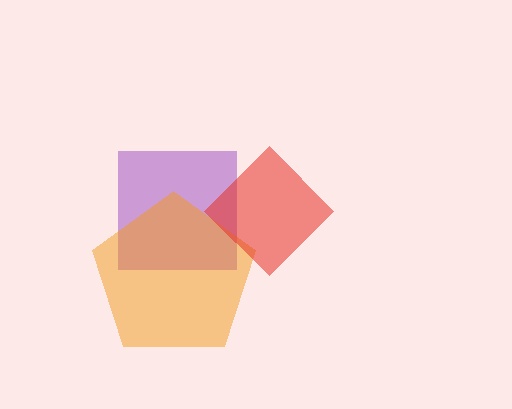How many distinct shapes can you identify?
There are 3 distinct shapes: a purple square, an orange pentagon, a red diamond.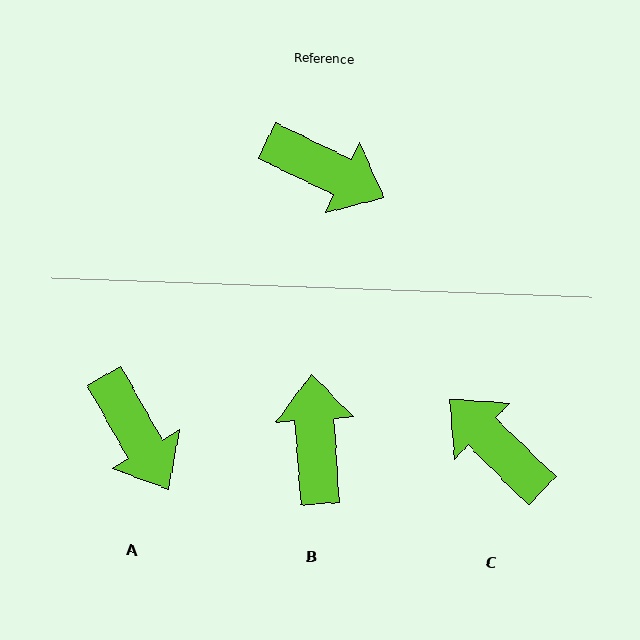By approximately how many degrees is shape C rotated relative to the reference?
Approximately 162 degrees counter-clockwise.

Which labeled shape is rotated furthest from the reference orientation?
C, about 162 degrees away.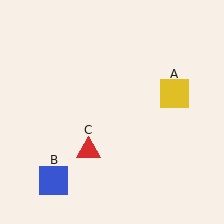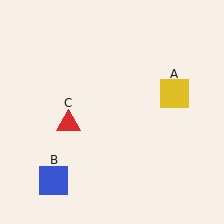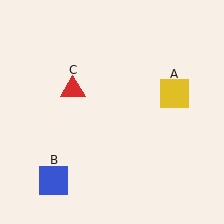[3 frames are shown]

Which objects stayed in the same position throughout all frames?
Yellow square (object A) and blue square (object B) remained stationary.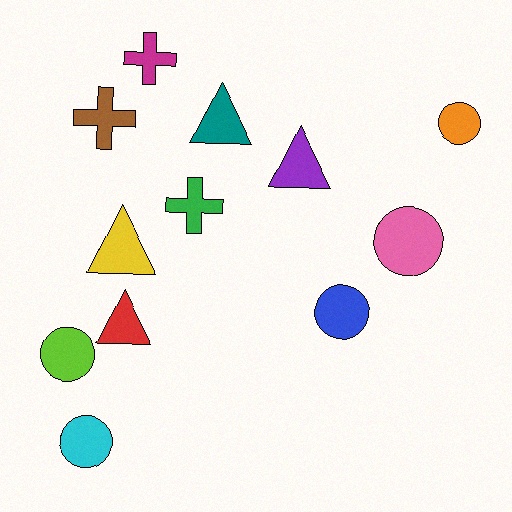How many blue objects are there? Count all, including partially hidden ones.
There is 1 blue object.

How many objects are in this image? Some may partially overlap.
There are 12 objects.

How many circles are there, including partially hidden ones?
There are 5 circles.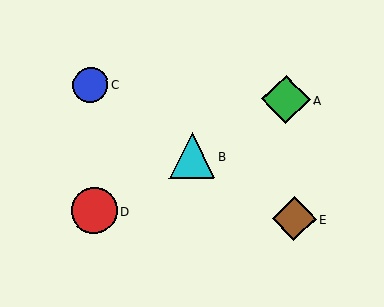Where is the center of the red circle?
The center of the red circle is at (94, 211).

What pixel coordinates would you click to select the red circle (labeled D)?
Click at (94, 211) to select the red circle D.